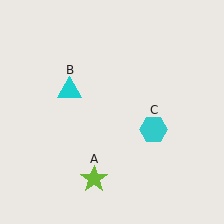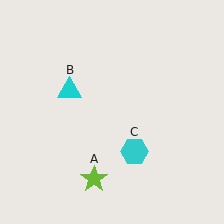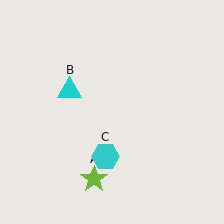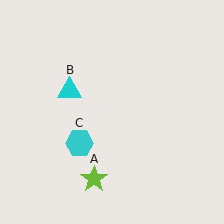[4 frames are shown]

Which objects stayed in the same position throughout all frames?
Lime star (object A) and cyan triangle (object B) remained stationary.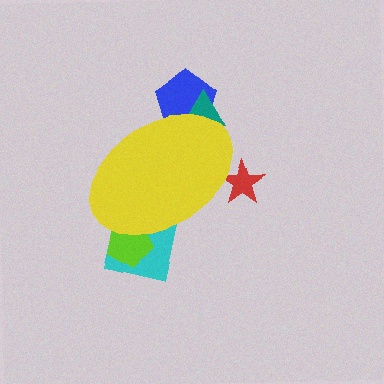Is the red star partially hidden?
Yes, the red star is partially hidden behind the yellow ellipse.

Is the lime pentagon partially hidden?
Yes, the lime pentagon is partially hidden behind the yellow ellipse.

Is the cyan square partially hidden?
Yes, the cyan square is partially hidden behind the yellow ellipse.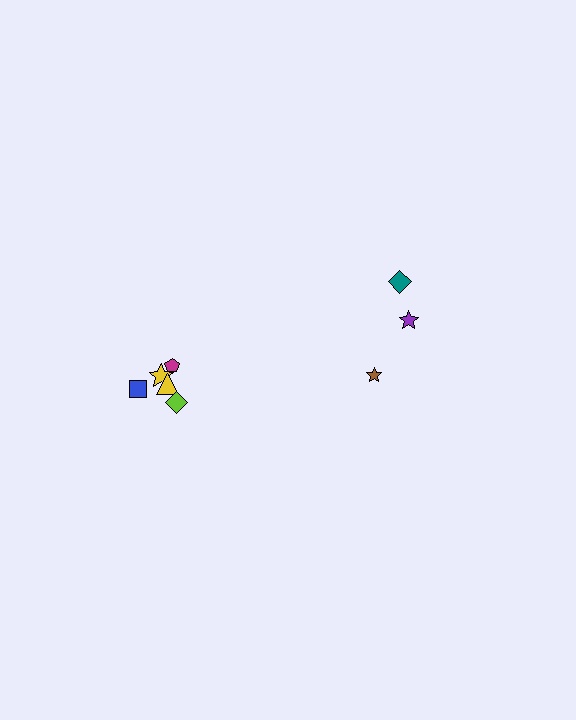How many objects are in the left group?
There are 5 objects.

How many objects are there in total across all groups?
There are 8 objects.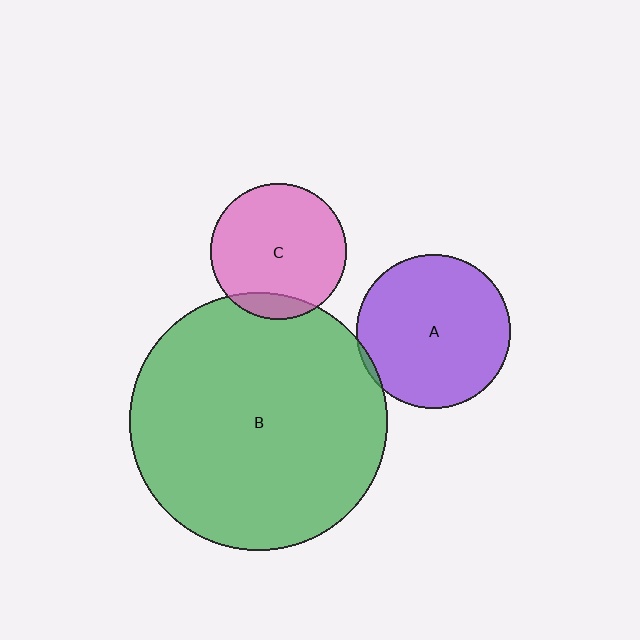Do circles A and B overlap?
Yes.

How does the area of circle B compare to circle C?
Approximately 3.6 times.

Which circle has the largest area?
Circle B (green).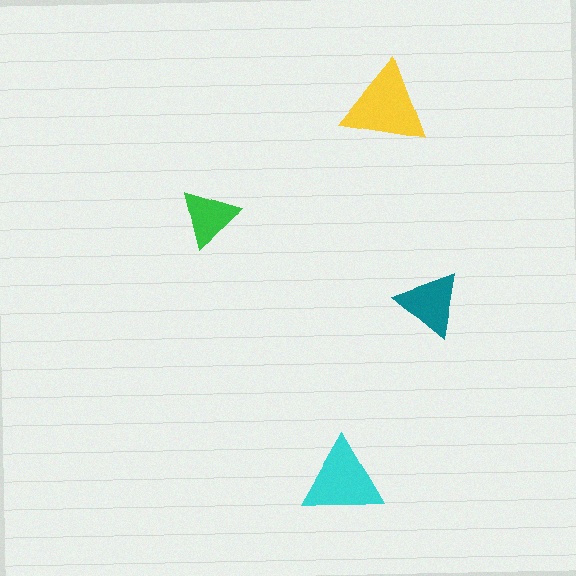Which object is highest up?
The yellow triangle is topmost.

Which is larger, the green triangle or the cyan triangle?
The cyan one.